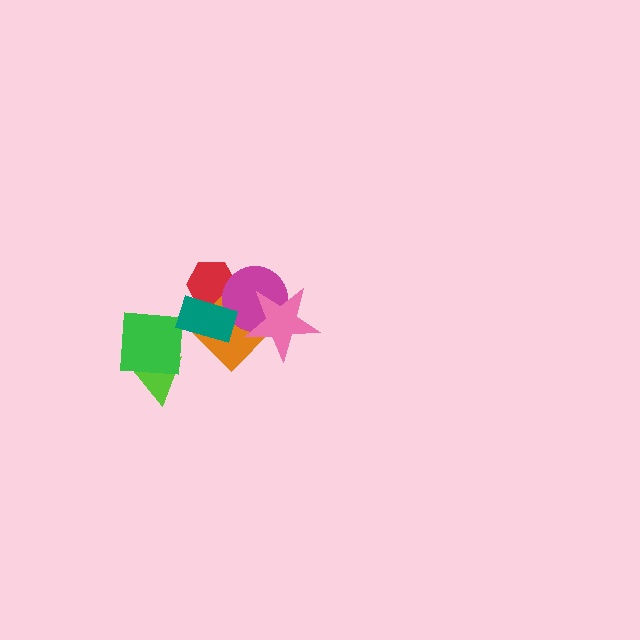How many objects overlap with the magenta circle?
4 objects overlap with the magenta circle.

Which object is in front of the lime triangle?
The green square is in front of the lime triangle.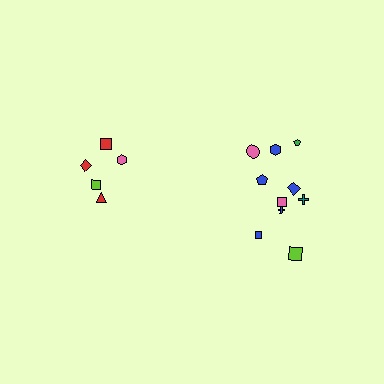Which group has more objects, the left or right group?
The right group.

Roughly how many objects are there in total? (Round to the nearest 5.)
Roughly 15 objects in total.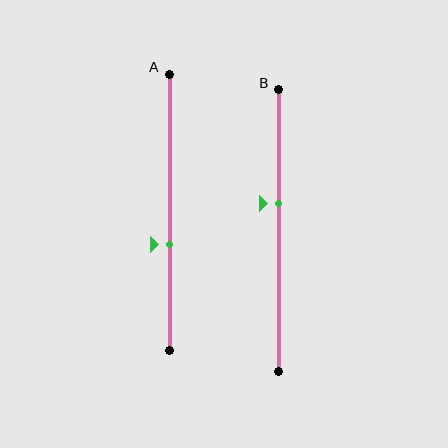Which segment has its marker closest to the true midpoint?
Segment B has its marker closest to the true midpoint.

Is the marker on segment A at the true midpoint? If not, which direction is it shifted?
No, the marker on segment A is shifted downward by about 12% of the segment length.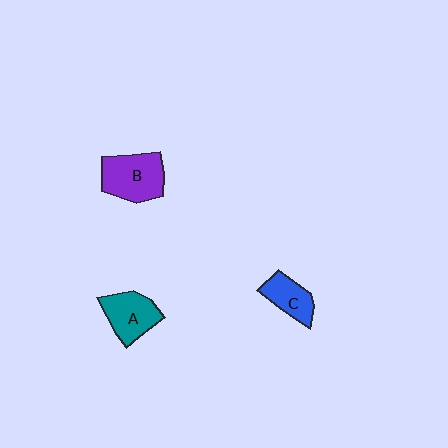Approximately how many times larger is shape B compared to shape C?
Approximately 1.6 times.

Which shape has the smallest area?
Shape C (blue).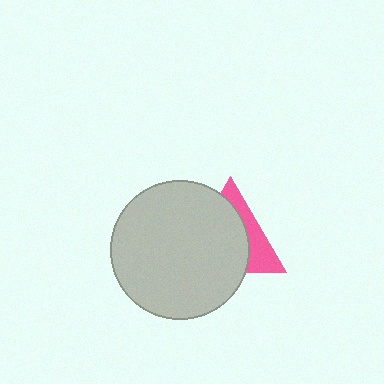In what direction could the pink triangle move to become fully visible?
The pink triangle could move right. That would shift it out from behind the light gray circle entirely.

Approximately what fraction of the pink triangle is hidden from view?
Roughly 67% of the pink triangle is hidden behind the light gray circle.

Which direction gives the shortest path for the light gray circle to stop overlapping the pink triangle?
Moving left gives the shortest separation.